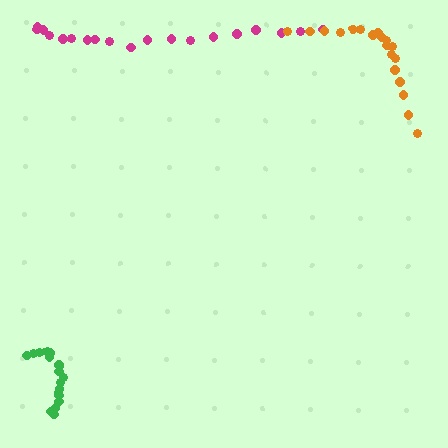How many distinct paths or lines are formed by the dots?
There are 3 distinct paths.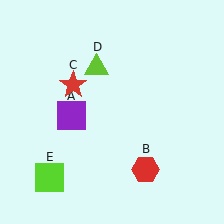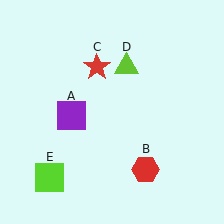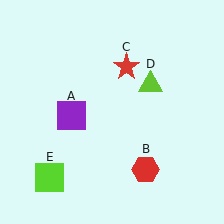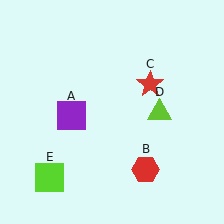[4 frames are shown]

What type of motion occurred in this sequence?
The red star (object C), lime triangle (object D) rotated clockwise around the center of the scene.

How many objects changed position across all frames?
2 objects changed position: red star (object C), lime triangle (object D).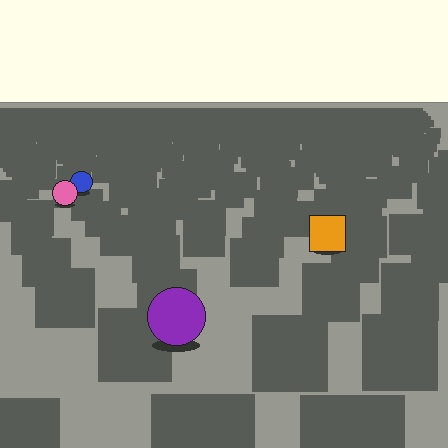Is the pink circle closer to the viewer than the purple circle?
No. The purple circle is closer — you can tell from the texture gradient: the ground texture is coarser near it.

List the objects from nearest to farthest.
From nearest to farthest: the purple circle, the orange square, the pink circle, the blue circle.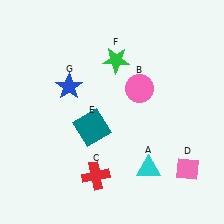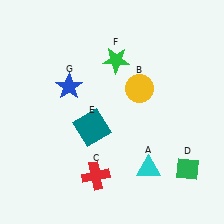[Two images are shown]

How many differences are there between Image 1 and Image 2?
There are 2 differences between the two images.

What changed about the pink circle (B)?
In Image 1, B is pink. In Image 2, it changed to yellow.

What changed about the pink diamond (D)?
In Image 1, D is pink. In Image 2, it changed to green.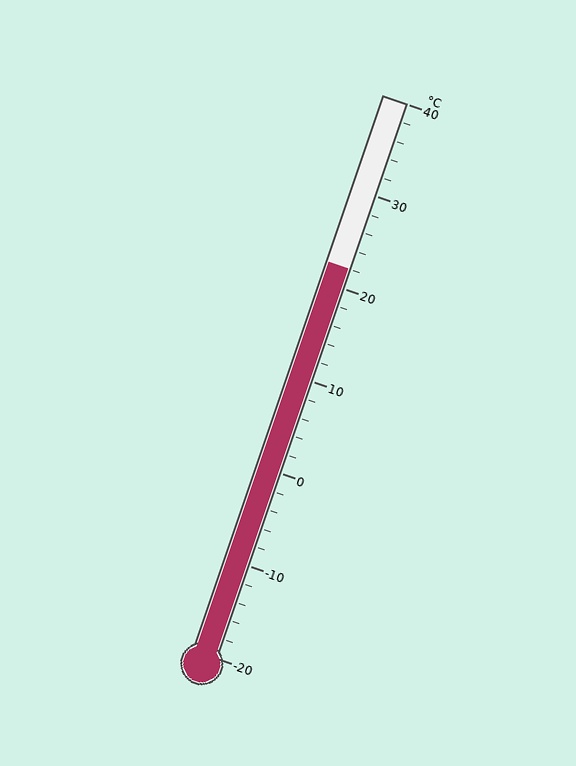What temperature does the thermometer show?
The thermometer shows approximately 22°C.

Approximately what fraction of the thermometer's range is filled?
The thermometer is filled to approximately 70% of its range.